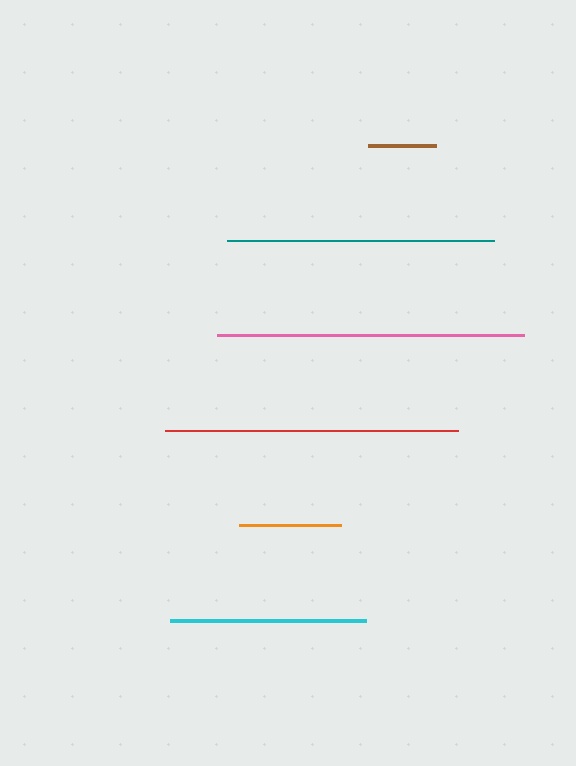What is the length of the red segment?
The red segment is approximately 293 pixels long.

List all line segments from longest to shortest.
From longest to shortest: pink, red, teal, cyan, orange, brown.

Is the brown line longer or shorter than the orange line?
The orange line is longer than the brown line.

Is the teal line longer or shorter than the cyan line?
The teal line is longer than the cyan line.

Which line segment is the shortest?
The brown line is the shortest at approximately 68 pixels.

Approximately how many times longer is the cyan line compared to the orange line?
The cyan line is approximately 1.9 times the length of the orange line.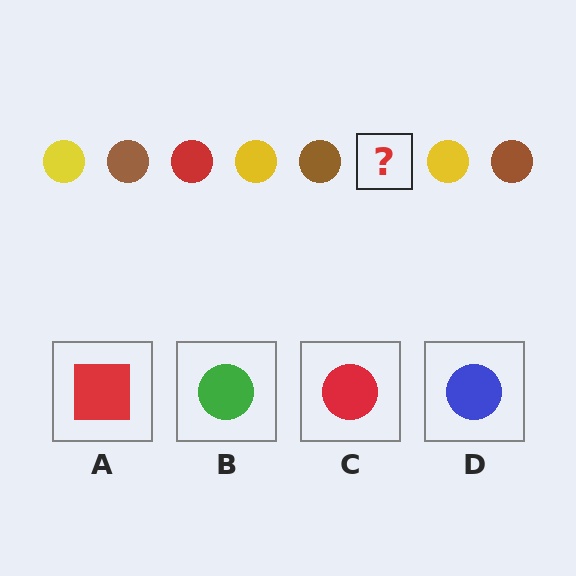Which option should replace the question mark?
Option C.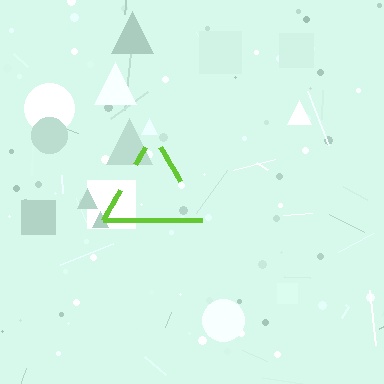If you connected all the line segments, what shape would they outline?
They would outline a triangle.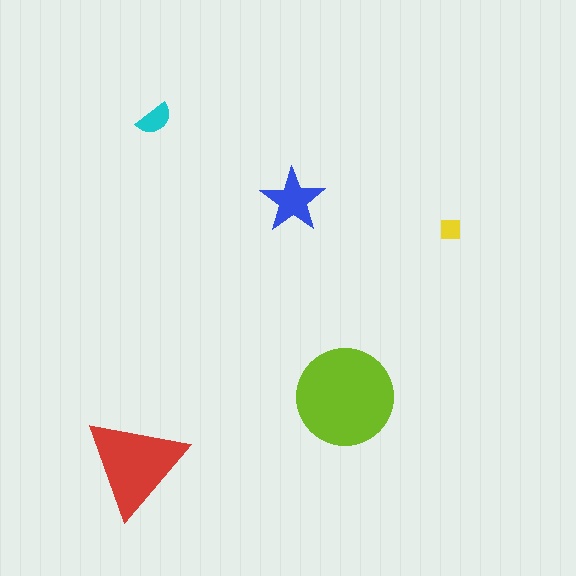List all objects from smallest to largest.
The yellow square, the cyan semicircle, the blue star, the red triangle, the lime circle.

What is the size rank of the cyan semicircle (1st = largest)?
4th.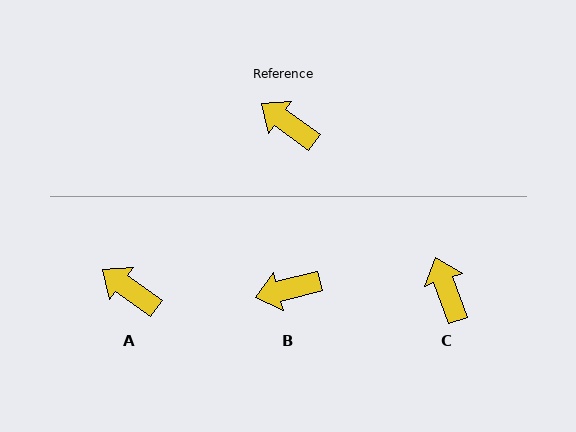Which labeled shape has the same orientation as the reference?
A.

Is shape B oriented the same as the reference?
No, it is off by about 51 degrees.